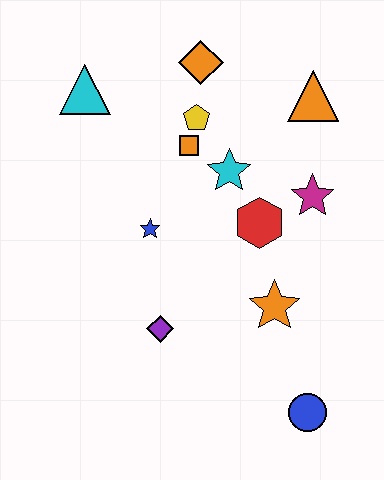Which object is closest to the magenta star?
The red hexagon is closest to the magenta star.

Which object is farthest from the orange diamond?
The blue circle is farthest from the orange diamond.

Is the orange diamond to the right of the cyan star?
No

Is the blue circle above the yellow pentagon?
No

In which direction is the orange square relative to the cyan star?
The orange square is to the left of the cyan star.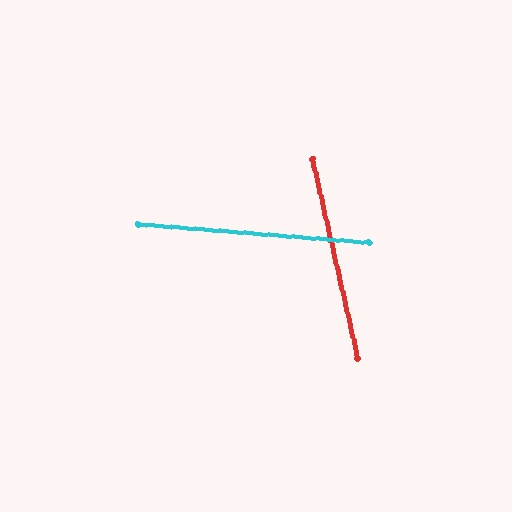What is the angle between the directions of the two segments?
Approximately 73 degrees.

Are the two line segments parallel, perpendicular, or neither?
Neither parallel nor perpendicular — they differ by about 73°.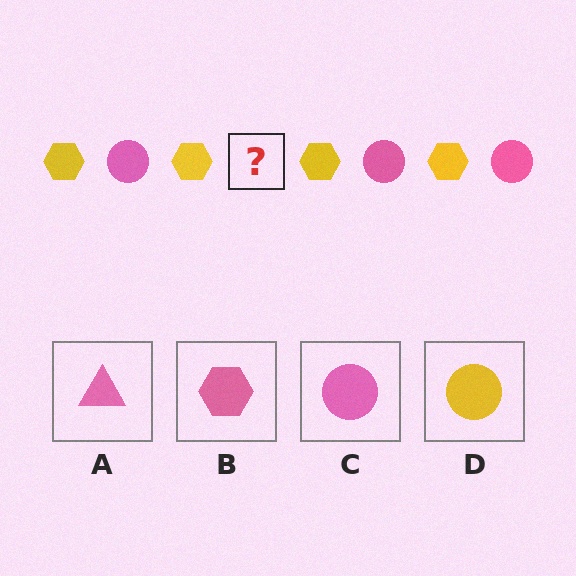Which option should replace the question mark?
Option C.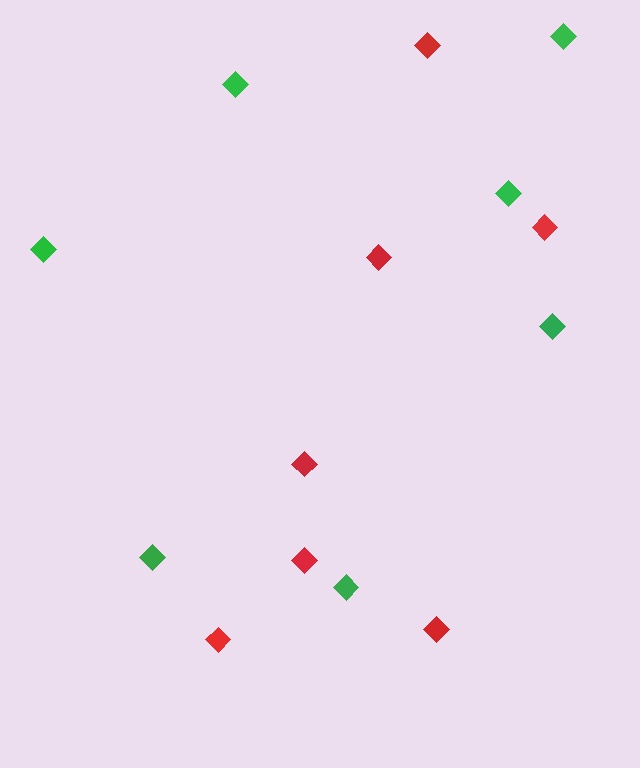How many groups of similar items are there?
There are 2 groups: one group of green diamonds (7) and one group of red diamonds (7).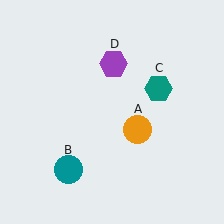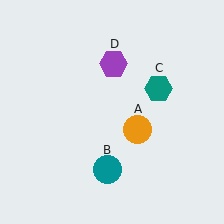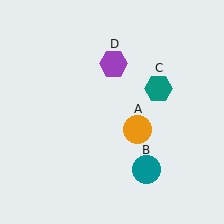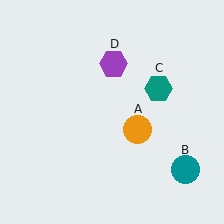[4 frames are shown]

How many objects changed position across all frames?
1 object changed position: teal circle (object B).